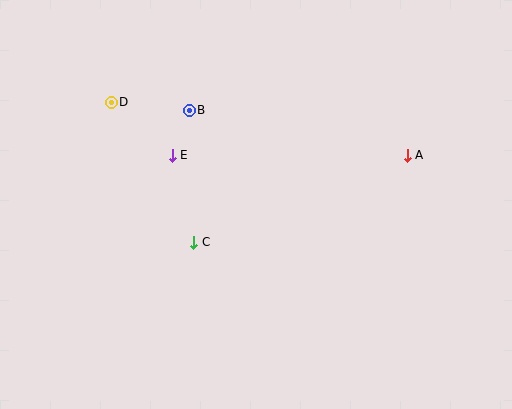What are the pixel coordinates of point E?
Point E is at (172, 155).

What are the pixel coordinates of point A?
Point A is at (407, 155).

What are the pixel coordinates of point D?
Point D is at (111, 102).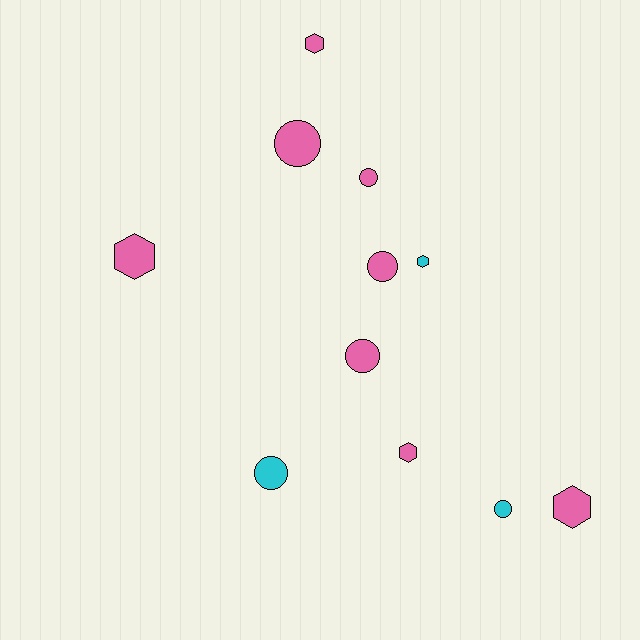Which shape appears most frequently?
Circle, with 6 objects.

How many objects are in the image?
There are 11 objects.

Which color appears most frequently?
Pink, with 8 objects.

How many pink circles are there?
There are 4 pink circles.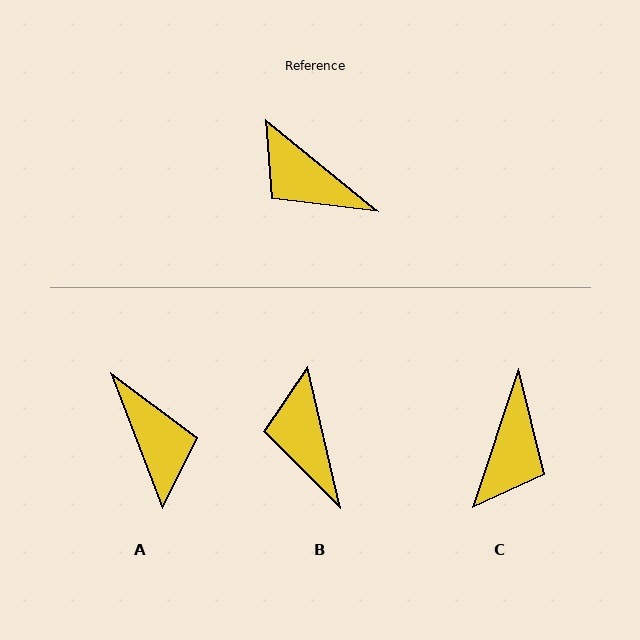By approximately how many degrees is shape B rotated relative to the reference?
Approximately 38 degrees clockwise.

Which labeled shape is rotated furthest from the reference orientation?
A, about 150 degrees away.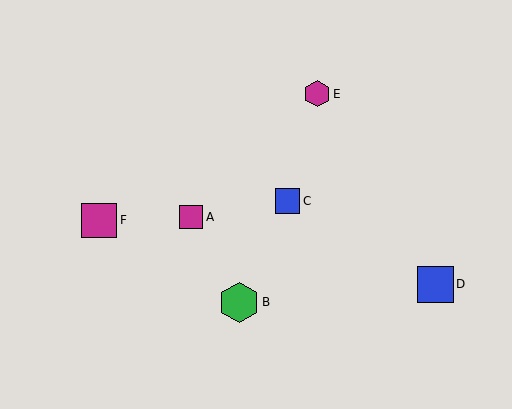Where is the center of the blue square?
The center of the blue square is at (288, 201).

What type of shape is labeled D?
Shape D is a blue square.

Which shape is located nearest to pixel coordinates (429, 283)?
The blue square (labeled D) at (435, 284) is nearest to that location.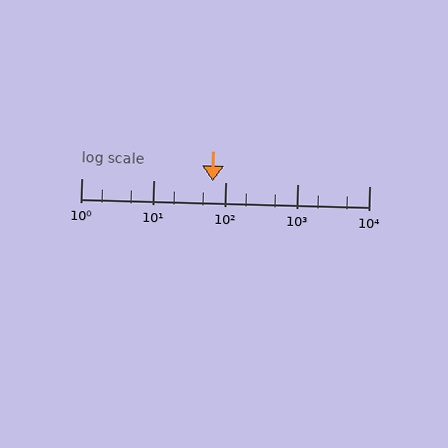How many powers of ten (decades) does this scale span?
The scale spans 4 decades, from 1 to 10000.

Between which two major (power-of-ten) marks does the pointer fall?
The pointer is between 10 and 100.